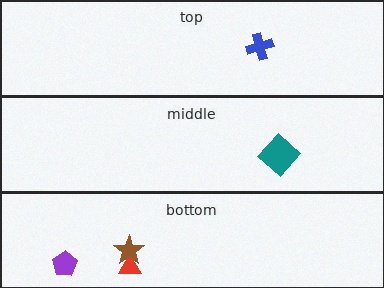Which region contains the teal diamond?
The middle region.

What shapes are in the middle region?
The teal diamond.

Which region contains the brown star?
The bottom region.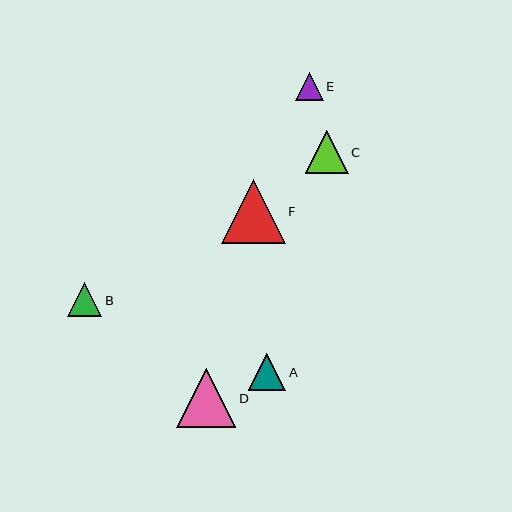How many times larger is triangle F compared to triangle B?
Triangle F is approximately 1.9 times the size of triangle B.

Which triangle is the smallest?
Triangle E is the smallest with a size of approximately 28 pixels.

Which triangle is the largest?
Triangle F is the largest with a size of approximately 63 pixels.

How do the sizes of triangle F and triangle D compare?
Triangle F and triangle D are approximately the same size.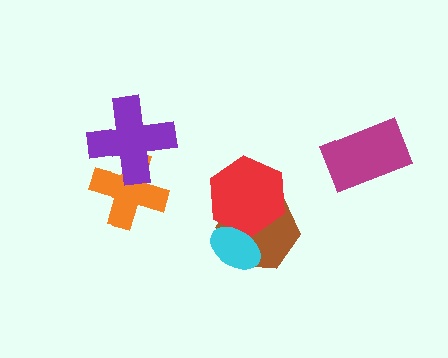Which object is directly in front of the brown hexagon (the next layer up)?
The red hexagon is directly in front of the brown hexagon.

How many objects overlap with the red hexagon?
2 objects overlap with the red hexagon.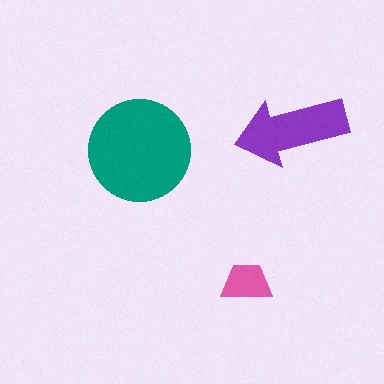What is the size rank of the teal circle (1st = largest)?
1st.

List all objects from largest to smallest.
The teal circle, the purple arrow, the pink trapezoid.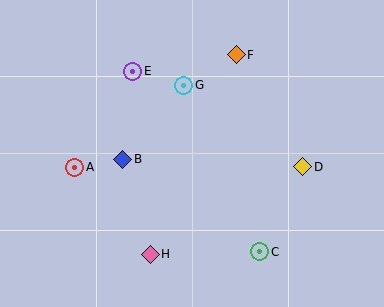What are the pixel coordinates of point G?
Point G is at (184, 85).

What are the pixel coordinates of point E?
Point E is at (133, 71).